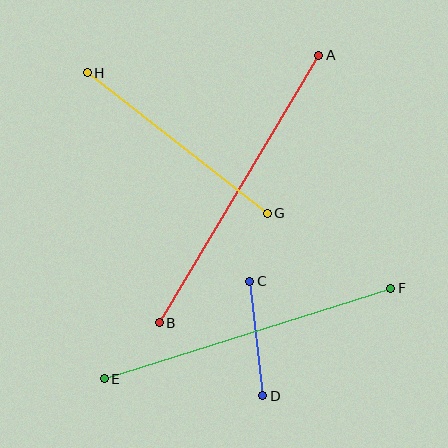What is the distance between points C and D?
The distance is approximately 115 pixels.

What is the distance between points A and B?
The distance is approximately 311 pixels.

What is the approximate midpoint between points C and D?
The midpoint is at approximately (256, 338) pixels.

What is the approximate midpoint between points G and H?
The midpoint is at approximately (177, 143) pixels.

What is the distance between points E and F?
The distance is approximately 300 pixels.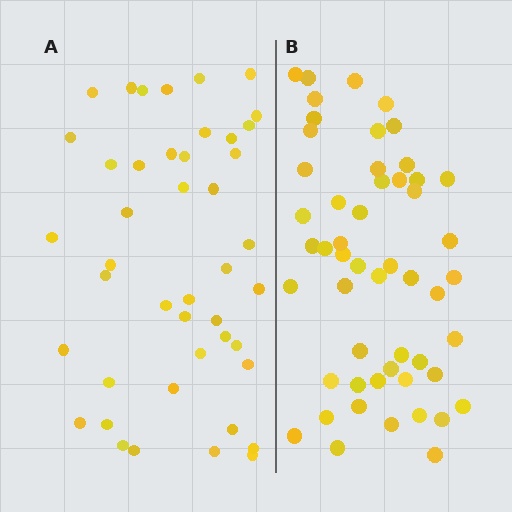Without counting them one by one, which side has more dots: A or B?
Region B (the right region) has more dots.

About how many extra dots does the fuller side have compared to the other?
Region B has roughly 8 or so more dots than region A.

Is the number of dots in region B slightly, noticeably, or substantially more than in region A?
Region B has only slightly more — the two regions are fairly close. The ratio is roughly 1.2 to 1.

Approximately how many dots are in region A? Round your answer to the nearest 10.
About 40 dots. (The exact count is 44, which rounds to 40.)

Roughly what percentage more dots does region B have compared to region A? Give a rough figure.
About 20% more.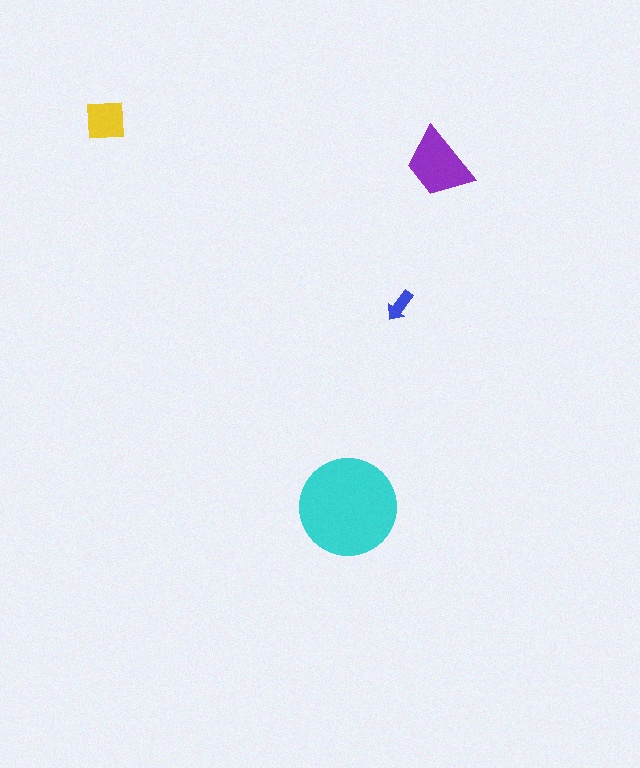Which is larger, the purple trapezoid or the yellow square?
The purple trapezoid.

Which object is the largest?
The cyan circle.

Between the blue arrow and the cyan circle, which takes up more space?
The cyan circle.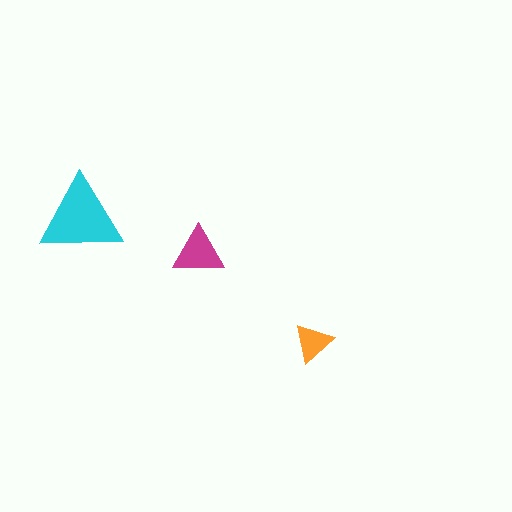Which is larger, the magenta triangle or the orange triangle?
The magenta one.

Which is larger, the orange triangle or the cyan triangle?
The cyan one.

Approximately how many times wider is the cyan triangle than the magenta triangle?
About 1.5 times wider.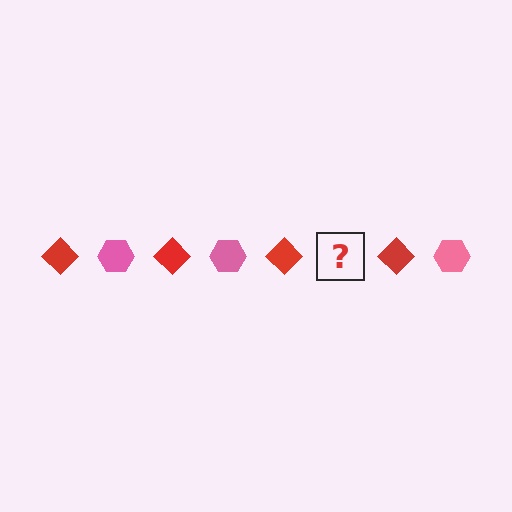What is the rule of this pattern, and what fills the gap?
The rule is that the pattern alternates between red diamond and pink hexagon. The gap should be filled with a pink hexagon.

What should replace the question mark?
The question mark should be replaced with a pink hexagon.